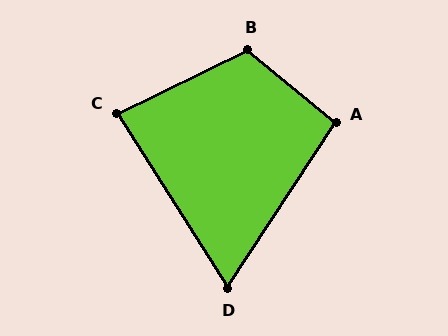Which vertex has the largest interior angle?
B, at approximately 114 degrees.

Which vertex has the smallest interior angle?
D, at approximately 66 degrees.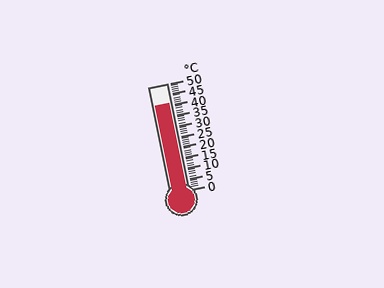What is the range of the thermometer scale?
The thermometer scale ranges from 0°C to 50°C.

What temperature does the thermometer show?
The thermometer shows approximately 41°C.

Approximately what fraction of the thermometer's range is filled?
The thermometer is filled to approximately 80% of its range.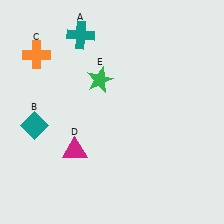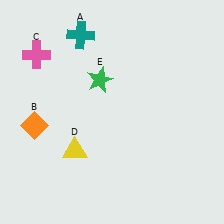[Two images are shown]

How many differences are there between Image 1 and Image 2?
There are 3 differences between the two images.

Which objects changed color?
B changed from teal to orange. C changed from orange to pink. D changed from magenta to yellow.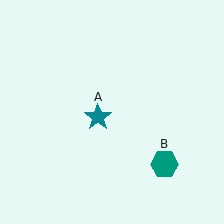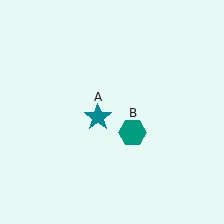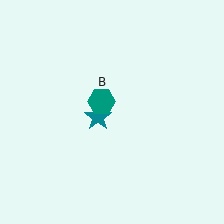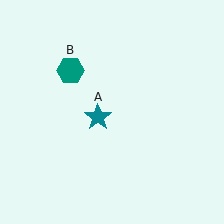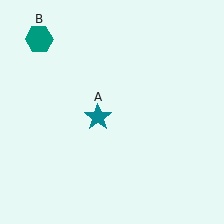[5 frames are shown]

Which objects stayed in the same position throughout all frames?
Teal star (object A) remained stationary.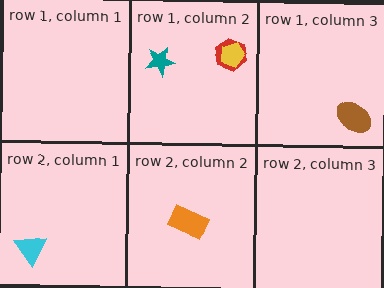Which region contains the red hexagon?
The row 1, column 2 region.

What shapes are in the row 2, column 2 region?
The orange rectangle.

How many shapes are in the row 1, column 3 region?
1.